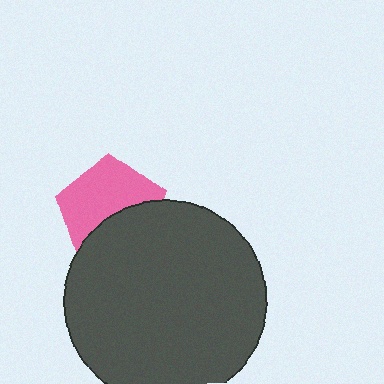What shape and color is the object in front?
The object in front is a dark gray circle.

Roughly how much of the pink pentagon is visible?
About half of it is visible (roughly 58%).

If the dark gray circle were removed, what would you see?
You would see the complete pink pentagon.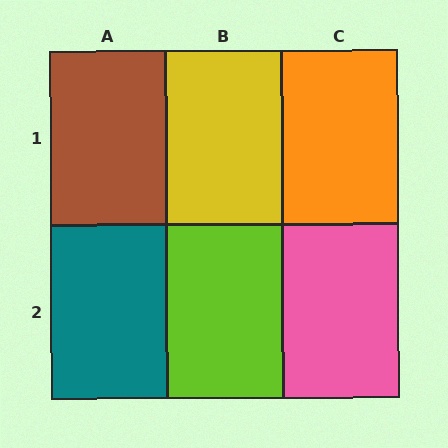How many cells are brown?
1 cell is brown.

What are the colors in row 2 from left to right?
Teal, lime, pink.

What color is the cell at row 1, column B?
Yellow.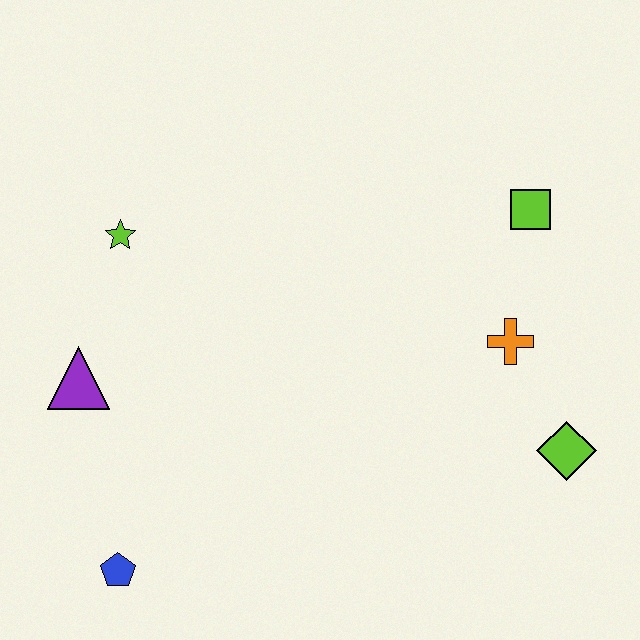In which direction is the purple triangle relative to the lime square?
The purple triangle is to the left of the lime square.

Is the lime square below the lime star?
No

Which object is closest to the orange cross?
The lime diamond is closest to the orange cross.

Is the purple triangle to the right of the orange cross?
No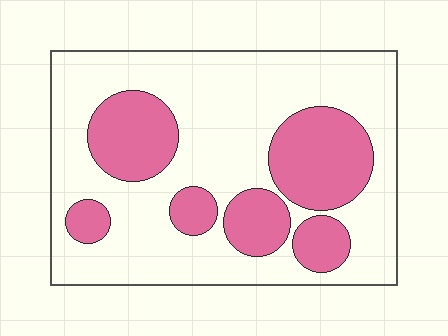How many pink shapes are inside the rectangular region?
6.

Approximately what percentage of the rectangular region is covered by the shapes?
Approximately 30%.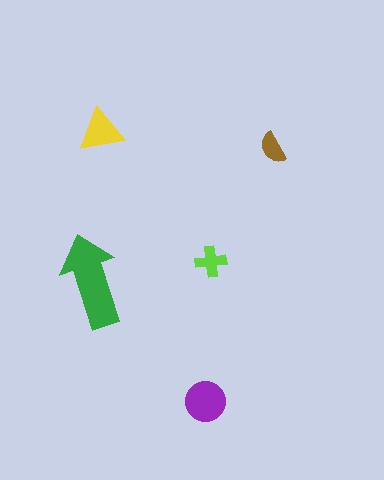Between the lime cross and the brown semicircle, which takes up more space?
The lime cross.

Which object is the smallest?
The brown semicircle.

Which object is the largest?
The green arrow.